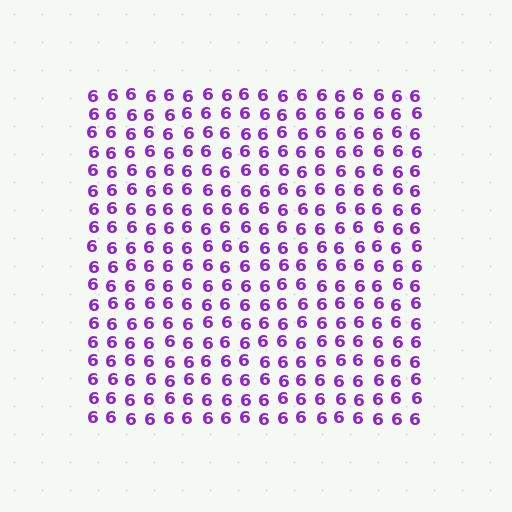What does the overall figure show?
The overall figure shows a square.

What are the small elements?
The small elements are digit 6's.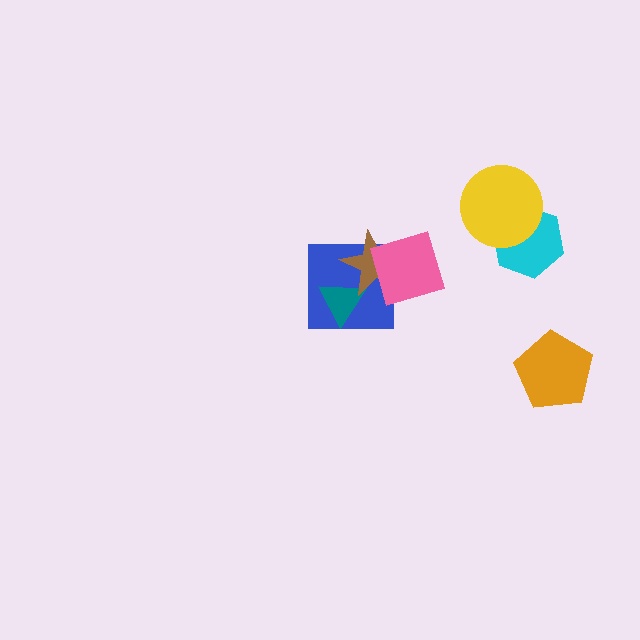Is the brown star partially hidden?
Yes, it is partially covered by another shape.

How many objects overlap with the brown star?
3 objects overlap with the brown star.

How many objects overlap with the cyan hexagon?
1 object overlaps with the cyan hexagon.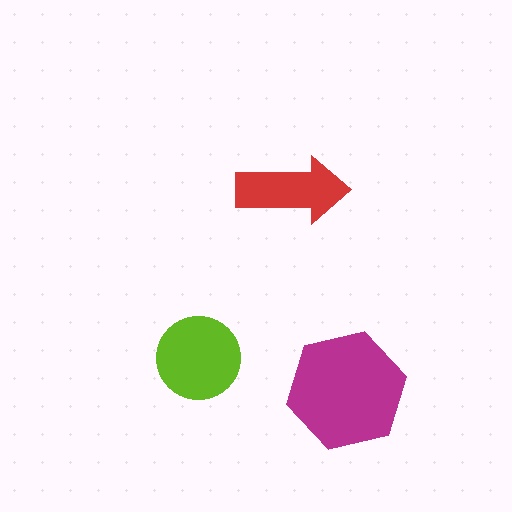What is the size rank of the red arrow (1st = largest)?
3rd.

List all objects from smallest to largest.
The red arrow, the lime circle, the magenta hexagon.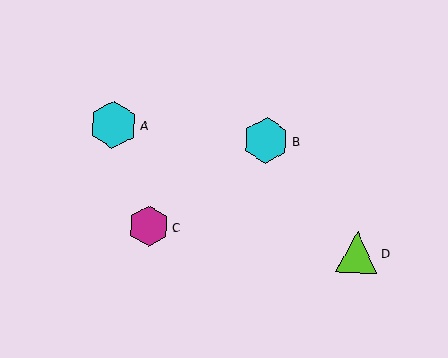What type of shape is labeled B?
Shape B is a cyan hexagon.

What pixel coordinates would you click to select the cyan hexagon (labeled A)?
Click at (113, 125) to select the cyan hexagon A.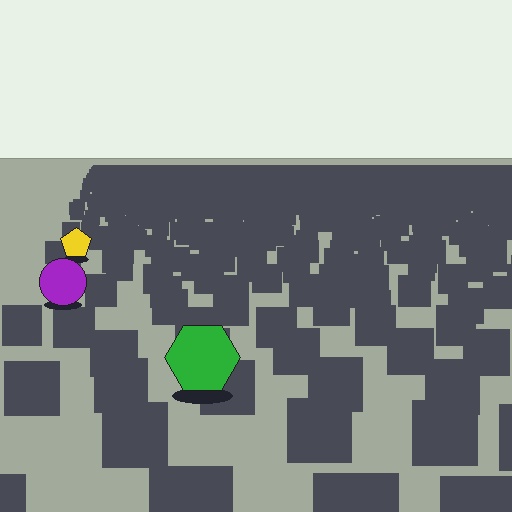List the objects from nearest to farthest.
From nearest to farthest: the green hexagon, the purple circle, the yellow pentagon.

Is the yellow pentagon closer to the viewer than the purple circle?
No. The purple circle is closer — you can tell from the texture gradient: the ground texture is coarser near it.